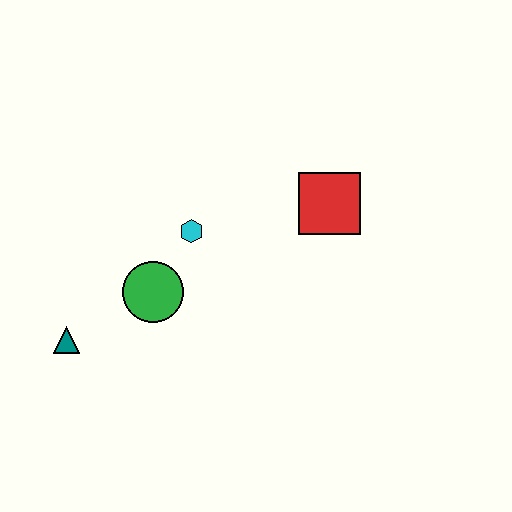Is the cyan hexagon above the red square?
No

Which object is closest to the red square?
The cyan hexagon is closest to the red square.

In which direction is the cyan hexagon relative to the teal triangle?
The cyan hexagon is to the right of the teal triangle.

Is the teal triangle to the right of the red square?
No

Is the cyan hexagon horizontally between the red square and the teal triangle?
Yes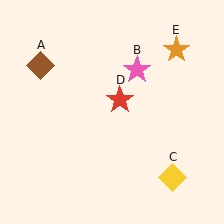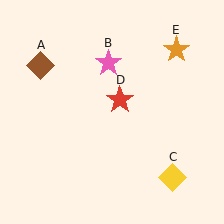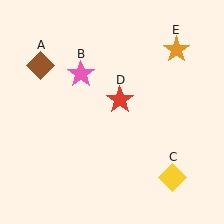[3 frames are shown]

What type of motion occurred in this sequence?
The pink star (object B) rotated counterclockwise around the center of the scene.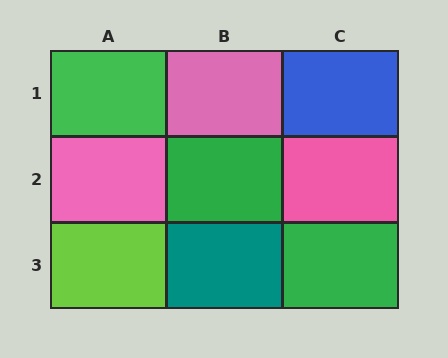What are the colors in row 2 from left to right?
Pink, green, pink.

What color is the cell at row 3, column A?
Lime.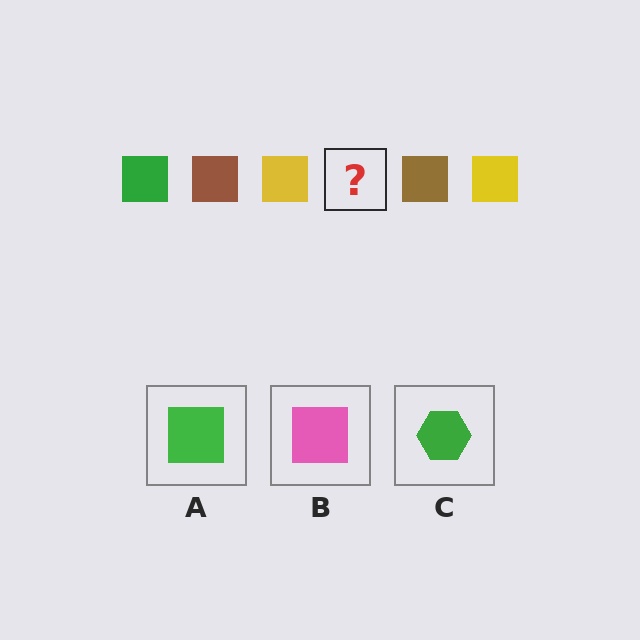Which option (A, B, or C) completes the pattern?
A.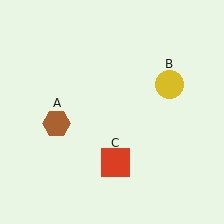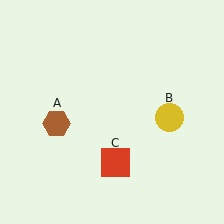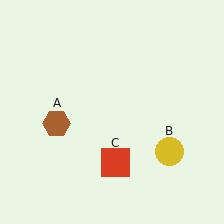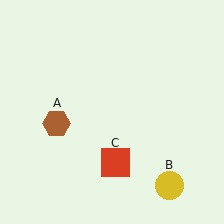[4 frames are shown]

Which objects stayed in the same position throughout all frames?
Brown hexagon (object A) and red square (object C) remained stationary.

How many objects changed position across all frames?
1 object changed position: yellow circle (object B).